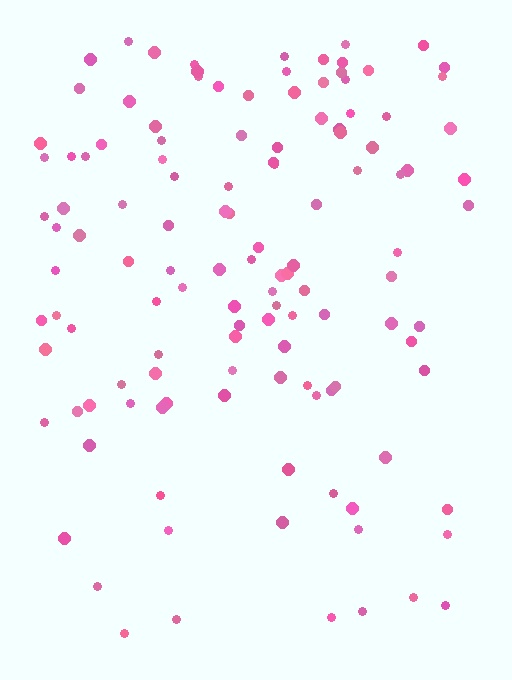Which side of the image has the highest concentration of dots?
The top.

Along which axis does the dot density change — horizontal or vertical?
Vertical.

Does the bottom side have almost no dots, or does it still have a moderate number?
Still a moderate number, just noticeably fewer than the top.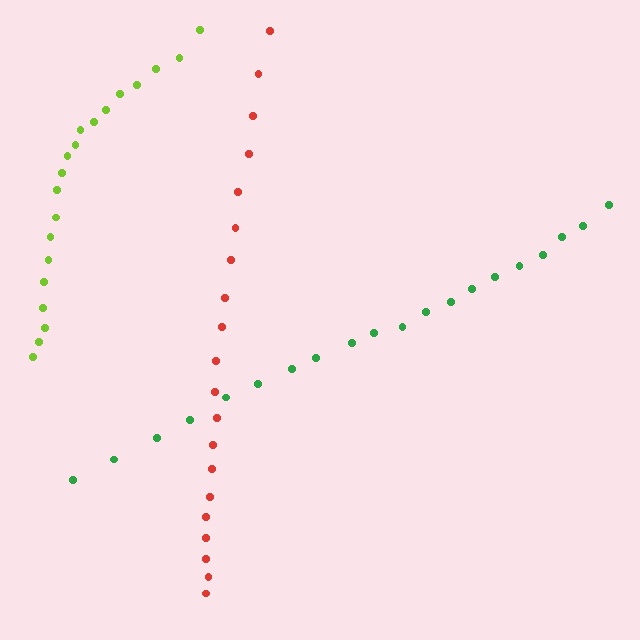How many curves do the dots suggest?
There are 3 distinct paths.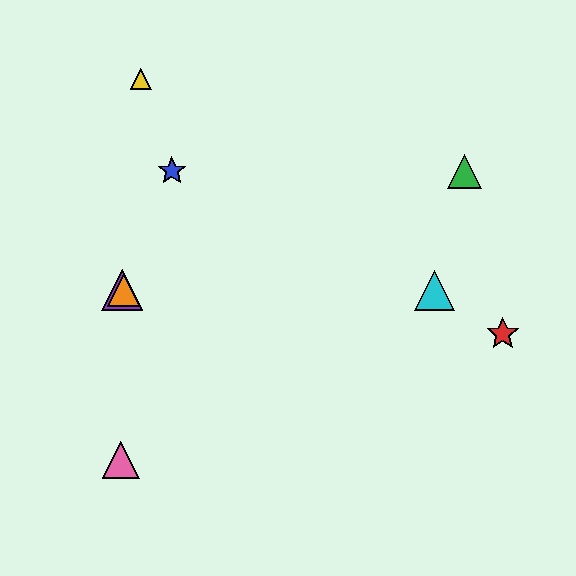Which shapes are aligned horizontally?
The purple triangle, the orange triangle, the cyan triangle are aligned horizontally.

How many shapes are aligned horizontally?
3 shapes (the purple triangle, the orange triangle, the cyan triangle) are aligned horizontally.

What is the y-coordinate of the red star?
The red star is at y≈334.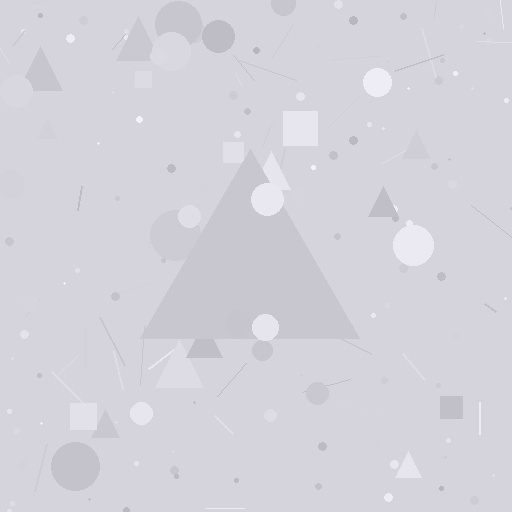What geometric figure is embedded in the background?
A triangle is embedded in the background.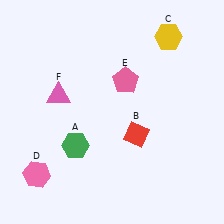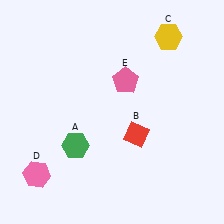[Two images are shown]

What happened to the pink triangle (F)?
The pink triangle (F) was removed in Image 2. It was in the top-left area of Image 1.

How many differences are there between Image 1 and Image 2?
There is 1 difference between the two images.